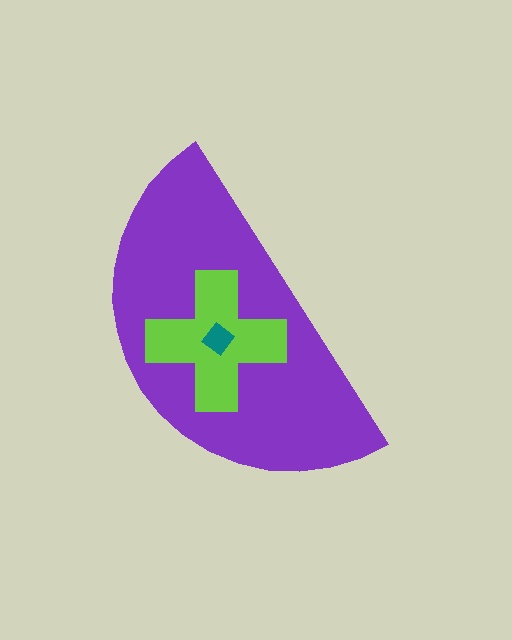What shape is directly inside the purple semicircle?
The lime cross.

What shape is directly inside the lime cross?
The teal diamond.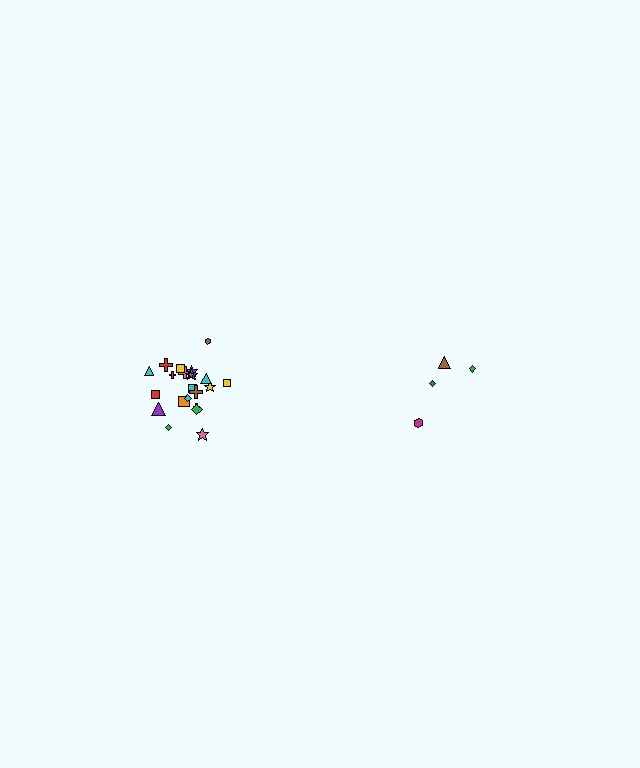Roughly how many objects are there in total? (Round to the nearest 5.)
Roughly 25 objects in total.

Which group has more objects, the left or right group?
The left group.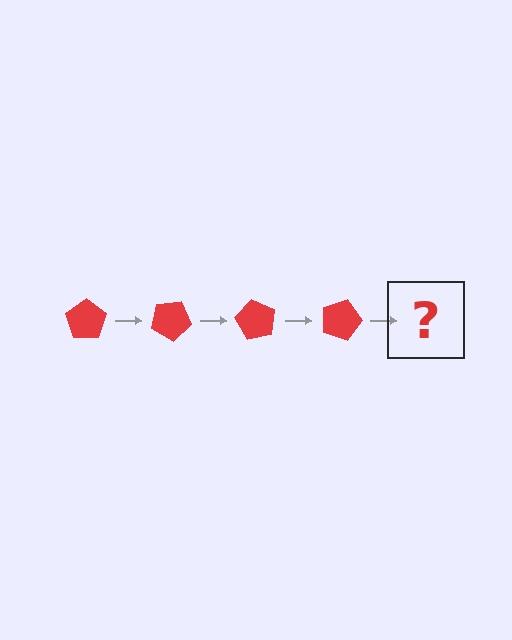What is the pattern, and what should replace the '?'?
The pattern is that the pentagon rotates 30 degrees each step. The '?' should be a red pentagon rotated 120 degrees.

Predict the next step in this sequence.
The next step is a red pentagon rotated 120 degrees.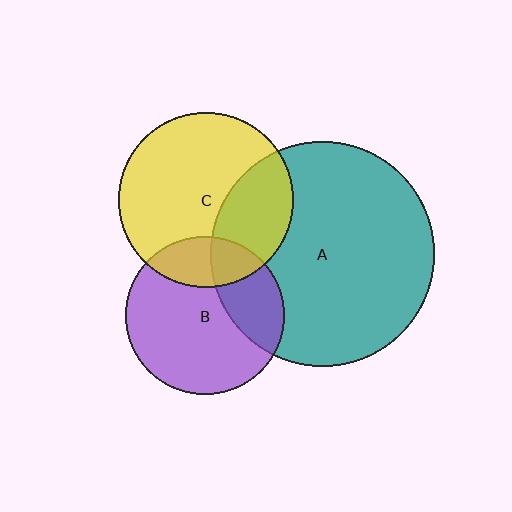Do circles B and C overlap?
Yes.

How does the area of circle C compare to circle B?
Approximately 1.2 times.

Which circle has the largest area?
Circle A (teal).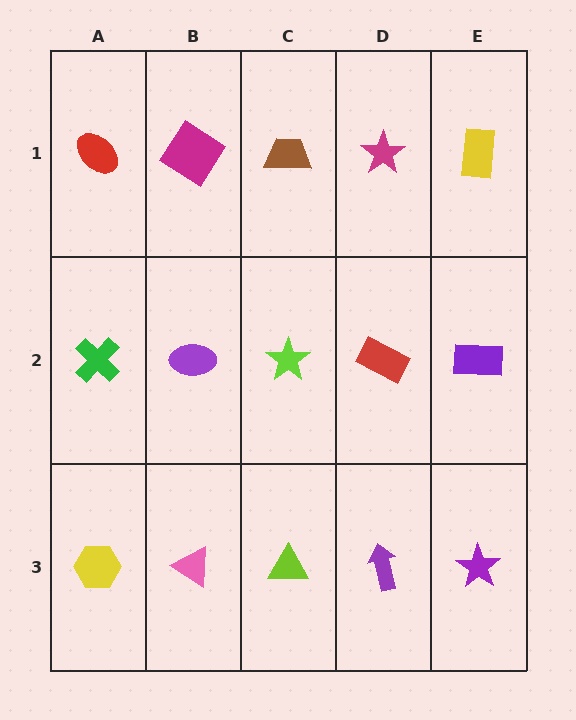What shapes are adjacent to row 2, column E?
A yellow rectangle (row 1, column E), a purple star (row 3, column E), a red rectangle (row 2, column D).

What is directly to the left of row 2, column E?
A red rectangle.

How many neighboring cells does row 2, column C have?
4.